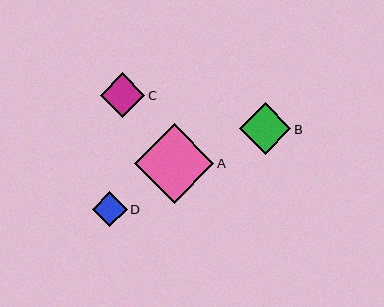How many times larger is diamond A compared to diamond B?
Diamond A is approximately 1.5 times the size of diamond B.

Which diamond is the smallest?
Diamond D is the smallest with a size of approximately 35 pixels.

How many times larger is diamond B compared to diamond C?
Diamond B is approximately 1.1 times the size of diamond C.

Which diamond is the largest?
Diamond A is the largest with a size of approximately 79 pixels.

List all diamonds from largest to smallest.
From largest to smallest: A, B, C, D.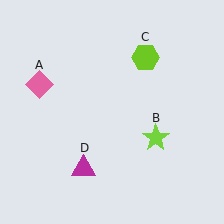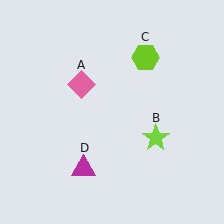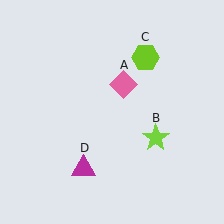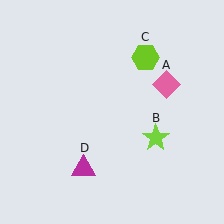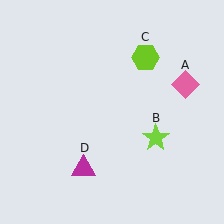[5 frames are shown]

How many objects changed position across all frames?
1 object changed position: pink diamond (object A).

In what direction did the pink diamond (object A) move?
The pink diamond (object A) moved right.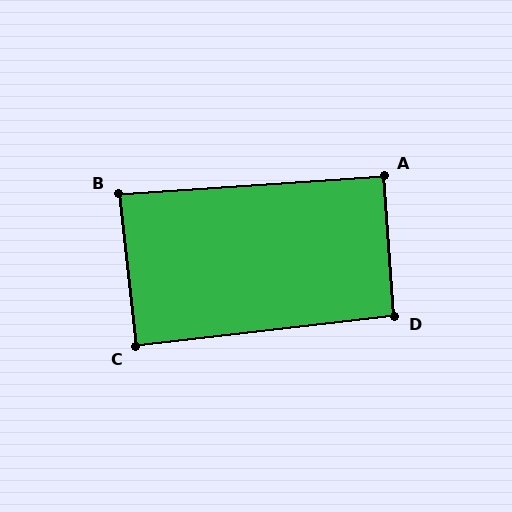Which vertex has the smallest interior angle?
B, at approximately 88 degrees.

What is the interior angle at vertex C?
Approximately 89 degrees (approximately right).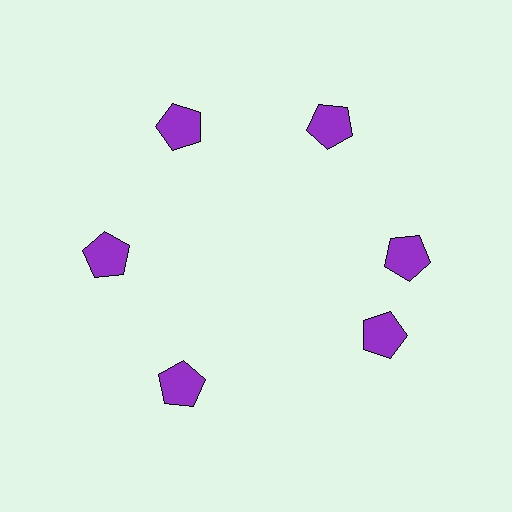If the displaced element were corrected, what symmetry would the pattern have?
It would have 6-fold rotational symmetry — the pattern would map onto itself every 60 degrees.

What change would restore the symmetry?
The symmetry would be restored by rotating it back into even spacing with its neighbors so that all 6 pentagons sit at equal angles and equal distance from the center.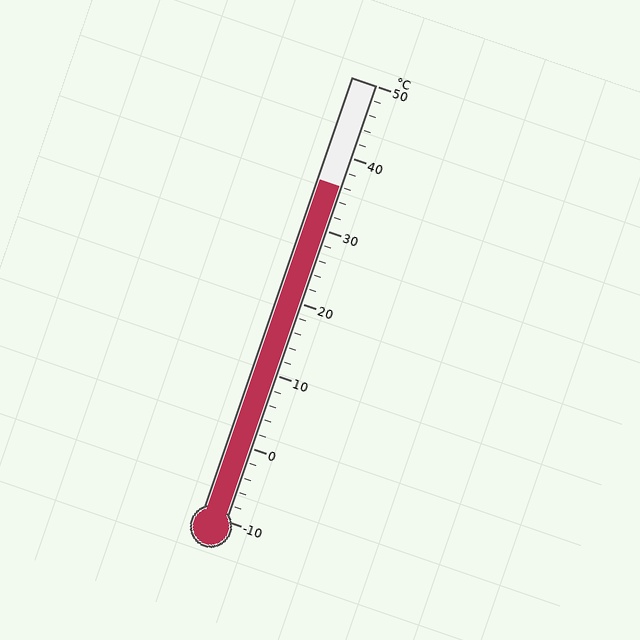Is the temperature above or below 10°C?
The temperature is above 10°C.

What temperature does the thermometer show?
The thermometer shows approximately 36°C.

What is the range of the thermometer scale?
The thermometer scale ranges from -10°C to 50°C.